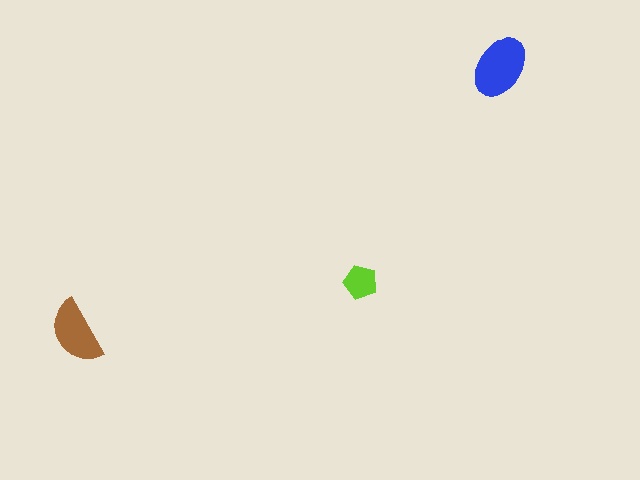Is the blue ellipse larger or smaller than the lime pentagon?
Larger.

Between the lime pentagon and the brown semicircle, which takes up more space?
The brown semicircle.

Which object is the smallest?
The lime pentagon.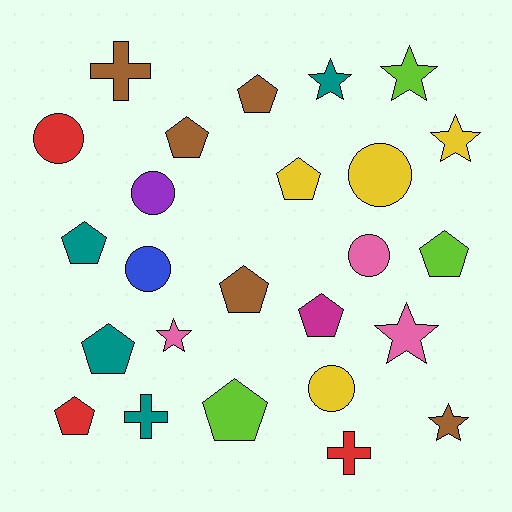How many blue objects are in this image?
There is 1 blue object.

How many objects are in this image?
There are 25 objects.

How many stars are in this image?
There are 6 stars.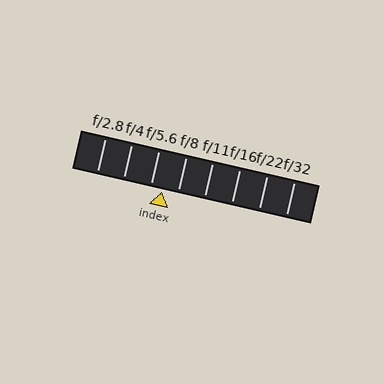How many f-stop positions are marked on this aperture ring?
There are 8 f-stop positions marked.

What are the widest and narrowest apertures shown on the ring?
The widest aperture shown is f/2.8 and the narrowest is f/32.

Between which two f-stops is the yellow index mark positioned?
The index mark is between f/5.6 and f/8.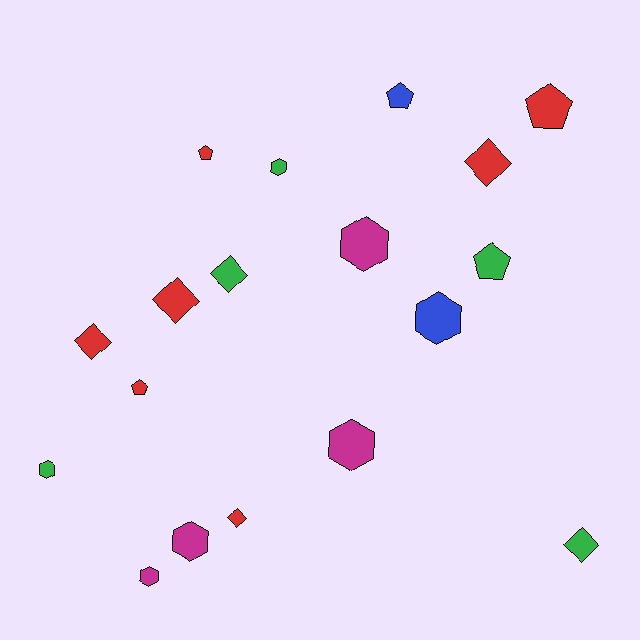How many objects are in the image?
There are 18 objects.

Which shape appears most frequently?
Hexagon, with 7 objects.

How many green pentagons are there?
There is 1 green pentagon.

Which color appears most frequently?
Red, with 7 objects.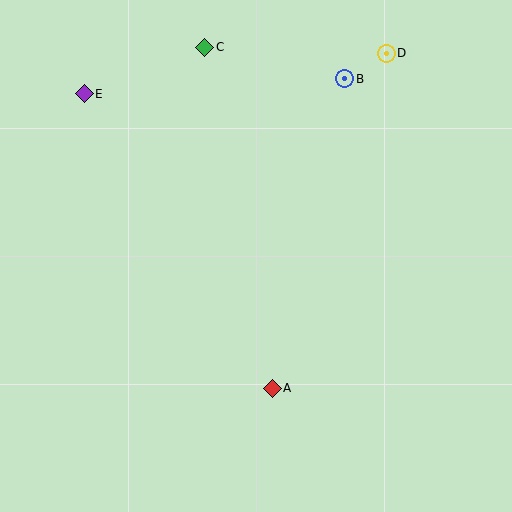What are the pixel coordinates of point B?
Point B is at (345, 79).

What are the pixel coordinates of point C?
Point C is at (205, 47).